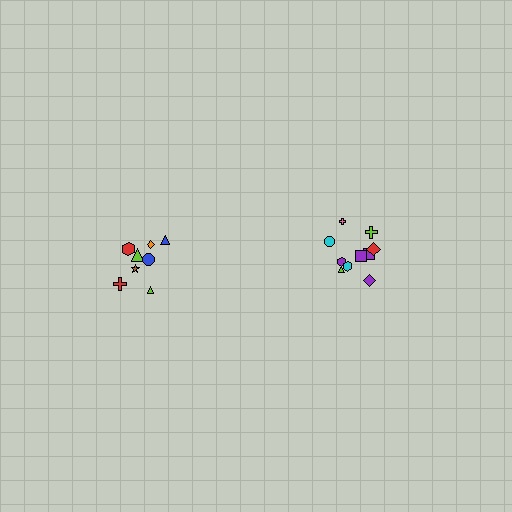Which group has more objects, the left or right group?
The right group.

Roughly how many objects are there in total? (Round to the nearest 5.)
Roughly 20 objects in total.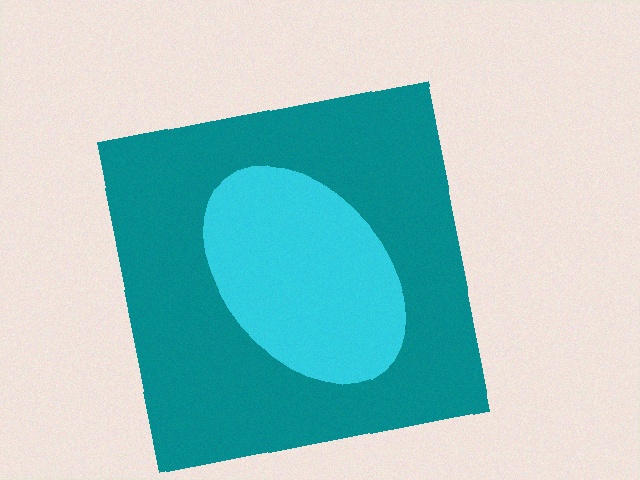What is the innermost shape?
The cyan ellipse.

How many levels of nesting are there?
2.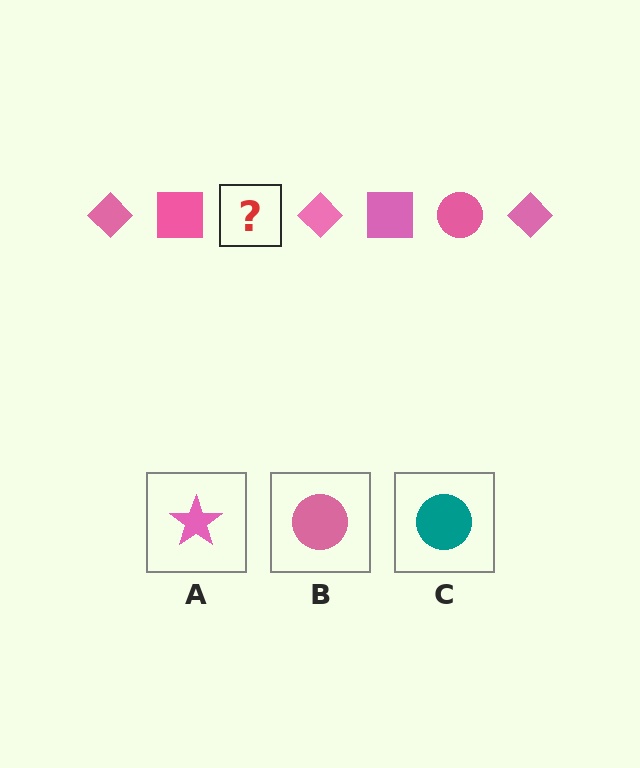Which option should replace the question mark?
Option B.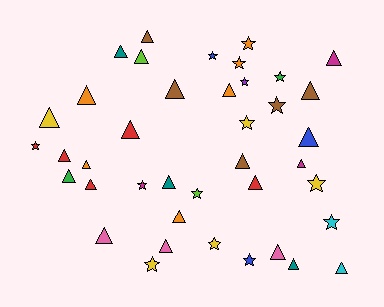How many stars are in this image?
There are 15 stars.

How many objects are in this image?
There are 40 objects.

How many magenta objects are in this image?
There are 3 magenta objects.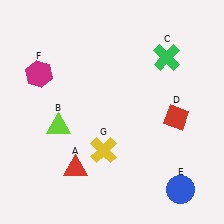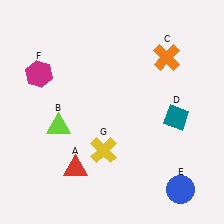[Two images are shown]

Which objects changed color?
C changed from green to orange. D changed from red to teal.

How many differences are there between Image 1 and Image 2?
There are 2 differences between the two images.